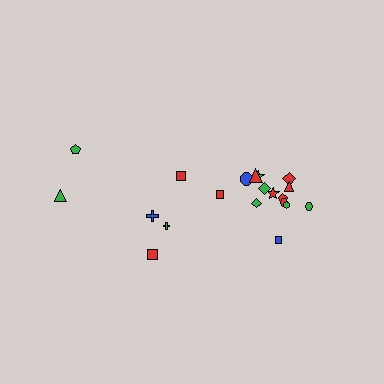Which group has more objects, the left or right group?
The right group.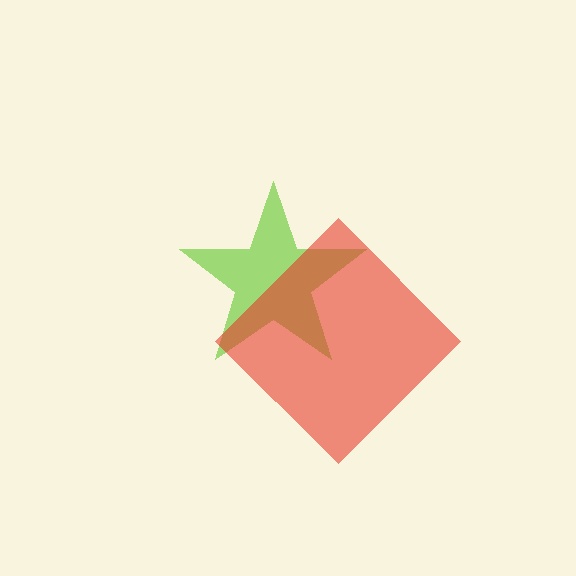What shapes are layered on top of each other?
The layered shapes are: a lime star, a red diamond.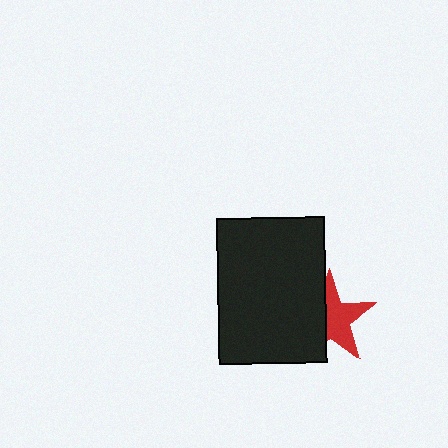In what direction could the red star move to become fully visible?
The red star could move right. That would shift it out from behind the black rectangle entirely.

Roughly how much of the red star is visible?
About half of it is visible (roughly 56%).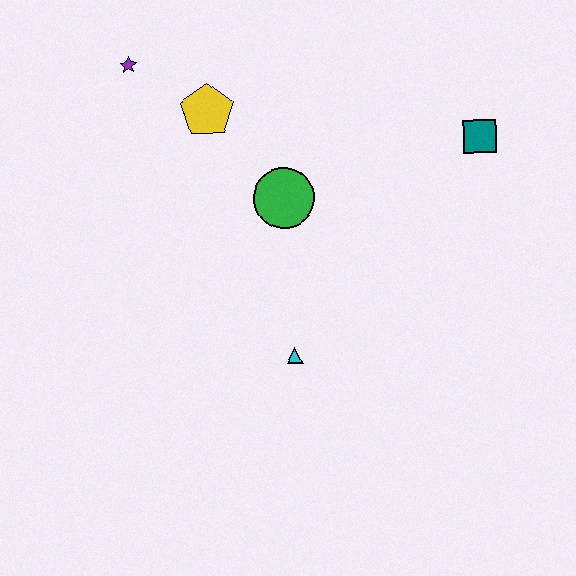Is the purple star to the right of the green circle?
No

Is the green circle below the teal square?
Yes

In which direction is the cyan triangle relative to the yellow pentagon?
The cyan triangle is below the yellow pentagon.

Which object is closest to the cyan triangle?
The green circle is closest to the cyan triangle.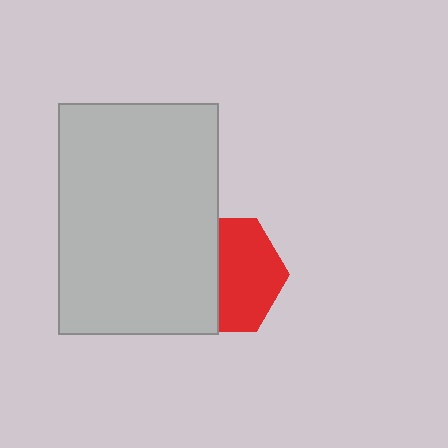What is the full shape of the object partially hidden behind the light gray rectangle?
The partially hidden object is a red hexagon.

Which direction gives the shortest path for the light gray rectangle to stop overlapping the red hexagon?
Moving left gives the shortest separation.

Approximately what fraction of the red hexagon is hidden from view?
Roughly 45% of the red hexagon is hidden behind the light gray rectangle.